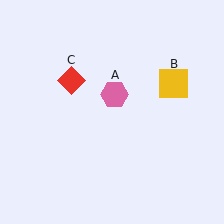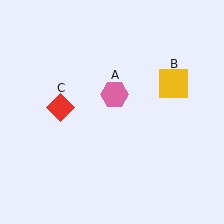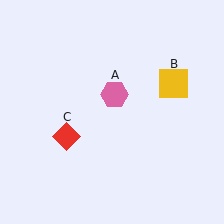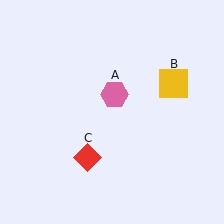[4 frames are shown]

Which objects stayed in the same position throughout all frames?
Pink hexagon (object A) and yellow square (object B) remained stationary.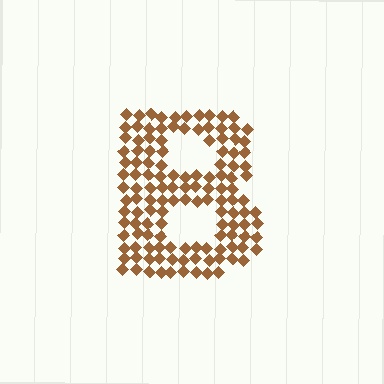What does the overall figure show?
The overall figure shows the letter B.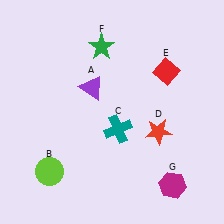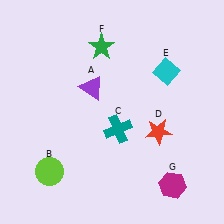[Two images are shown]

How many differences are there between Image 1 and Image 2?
There is 1 difference between the two images.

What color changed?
The diamond (E) changed from red in Image 1 to cyan in Image 2.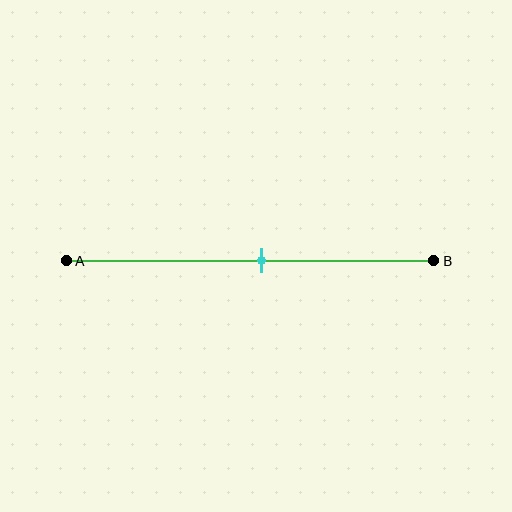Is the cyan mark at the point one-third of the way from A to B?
No, the mark is at about 55% from A, not at the 33% one-third point.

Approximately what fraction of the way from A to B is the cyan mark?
The cyan mark is approximately 55% of the way from A to B.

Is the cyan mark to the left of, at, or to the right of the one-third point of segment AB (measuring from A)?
The cyan mark is to the right of the one-third point of segment AB.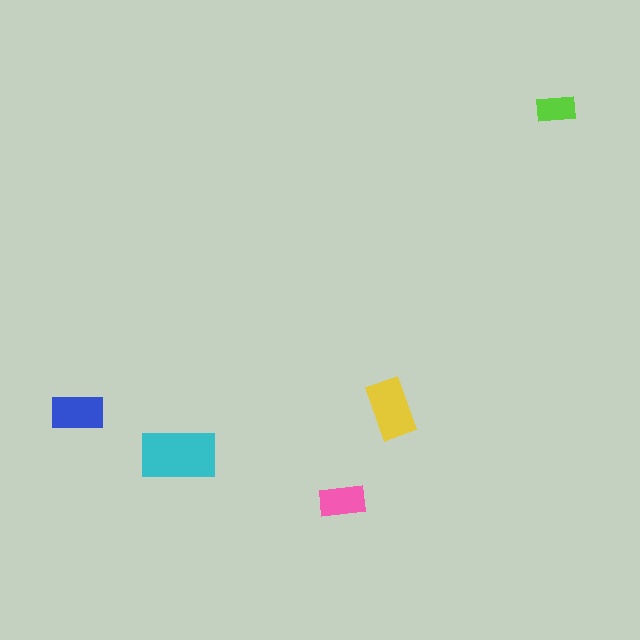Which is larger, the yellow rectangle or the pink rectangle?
The yellow one.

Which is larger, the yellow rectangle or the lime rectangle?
The yellow one.